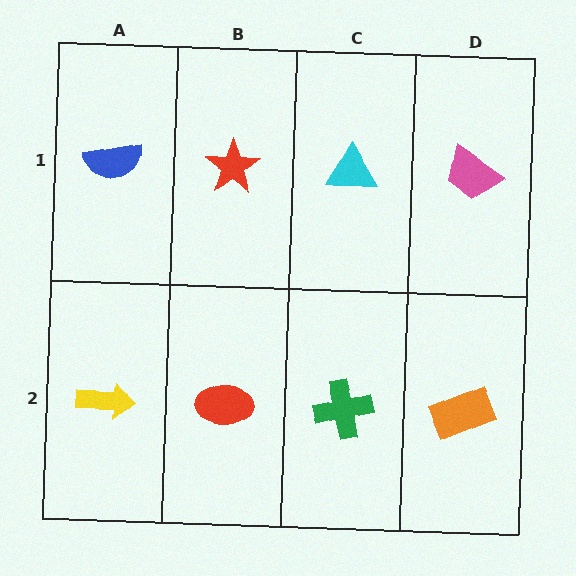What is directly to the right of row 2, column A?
A red ellipse.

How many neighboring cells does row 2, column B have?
3.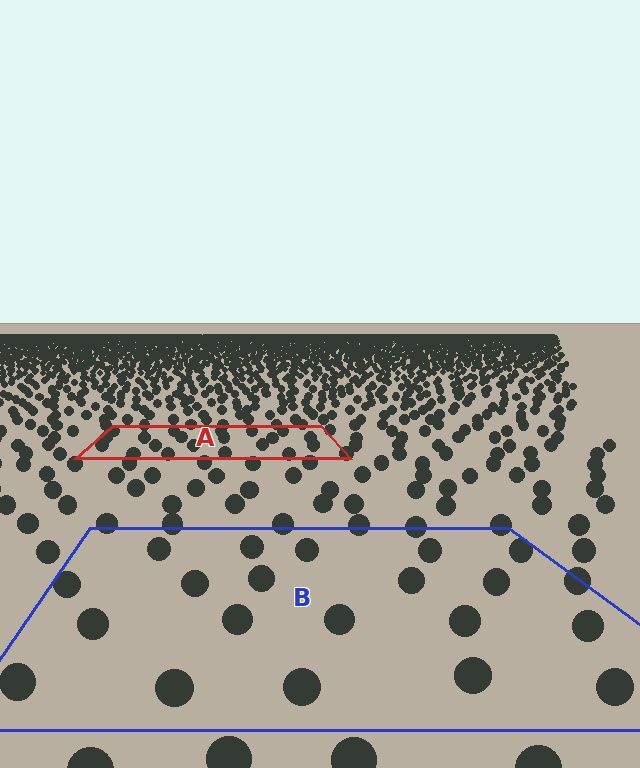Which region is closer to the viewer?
Region B is closer. The texture elements there are larger and more spread out.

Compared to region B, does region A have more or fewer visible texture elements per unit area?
Region A has more texture elements per unit area — they are packed more densely because it is farther away.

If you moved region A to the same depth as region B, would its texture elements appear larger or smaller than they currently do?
They would appear larger. At a closer depth, the same texture elements are projected at a bigger on-screen size.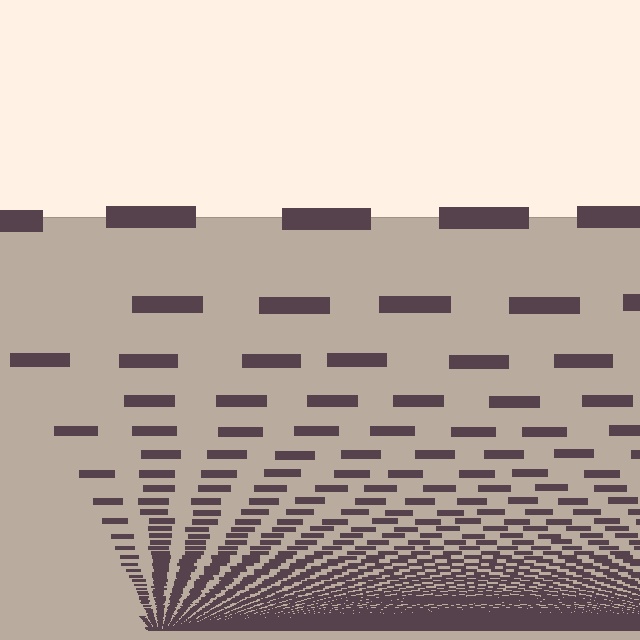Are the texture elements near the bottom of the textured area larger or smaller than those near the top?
Smaller. The gradient is inverted — elements near the bottom are smaller and denser.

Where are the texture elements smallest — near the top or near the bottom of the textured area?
Near the bottom.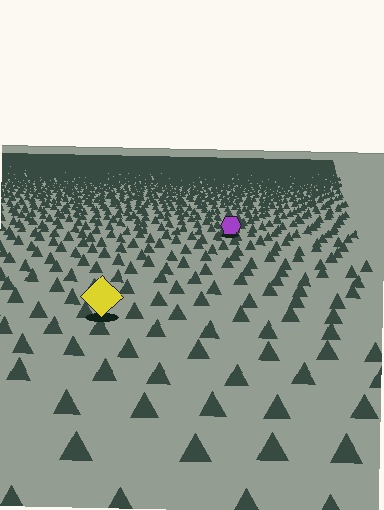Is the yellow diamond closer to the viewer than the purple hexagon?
Yes. The yellow diamond is closer — you can tell from the texture gradient: the ground texture is coarser near it.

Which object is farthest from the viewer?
The purple hexagon is farthest from the viewer. It appears smaller and the ground texture around it is denser.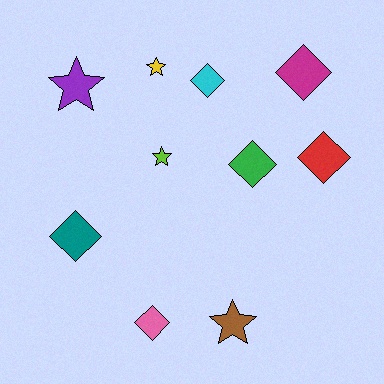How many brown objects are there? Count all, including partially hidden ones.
There is 1 brown object.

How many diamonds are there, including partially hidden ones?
There are 6 diamonds.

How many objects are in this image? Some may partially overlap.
There are 10 objects.